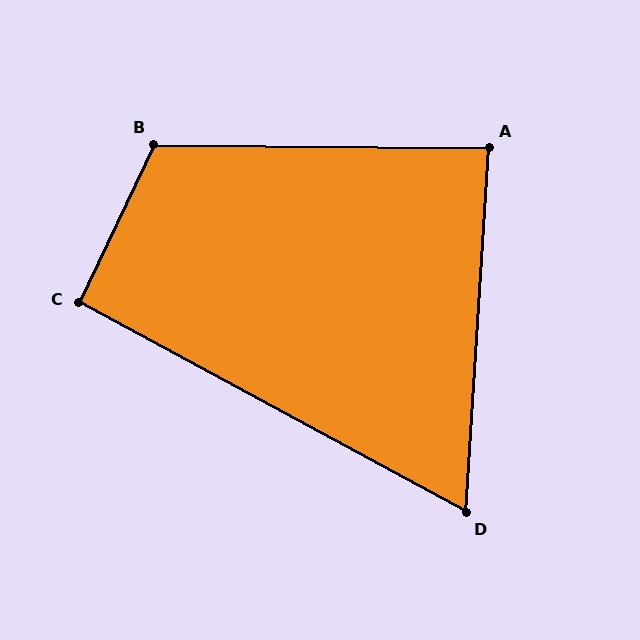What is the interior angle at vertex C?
Approximately 93 degrees (approximately right).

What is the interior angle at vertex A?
Approximately 87 degrees (approximately right).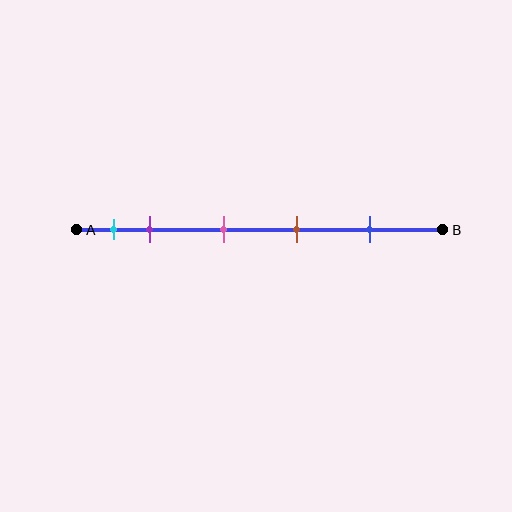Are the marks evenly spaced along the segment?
No, the marks are not evenly spaced.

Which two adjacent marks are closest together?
The cyan and purple marks are the closest adjacent pair.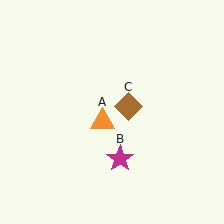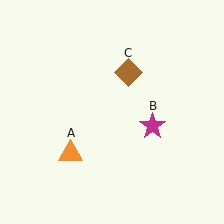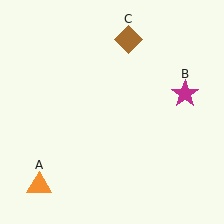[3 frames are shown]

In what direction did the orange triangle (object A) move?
The orange triangle (object A) moved down and to the left.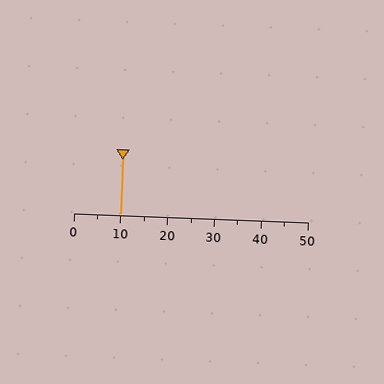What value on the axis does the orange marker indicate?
The marker indicates approximately 10.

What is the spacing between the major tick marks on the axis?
The major ticks are spaced 10 apart.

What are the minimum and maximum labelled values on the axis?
The axis runs from 0 to 50.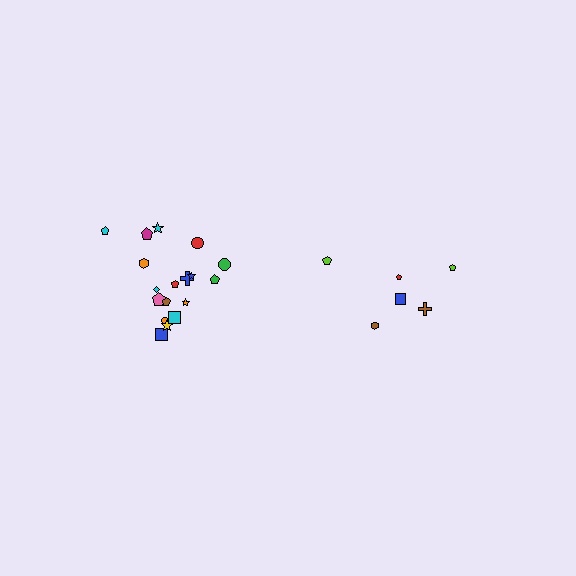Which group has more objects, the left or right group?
The left group.